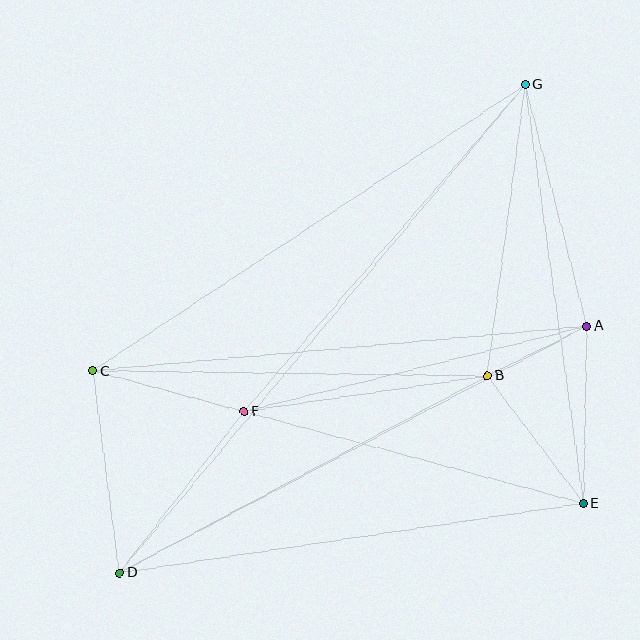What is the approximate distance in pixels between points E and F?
The distance between E and F is approximately 352 pixels.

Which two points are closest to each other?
Points A and B are closest to each other.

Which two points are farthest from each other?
Points D and G are farthest from each other.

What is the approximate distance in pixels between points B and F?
The distance between B and F is approximately 246 pixels.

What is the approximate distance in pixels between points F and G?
The distance between F and G is approximately 431 pixels.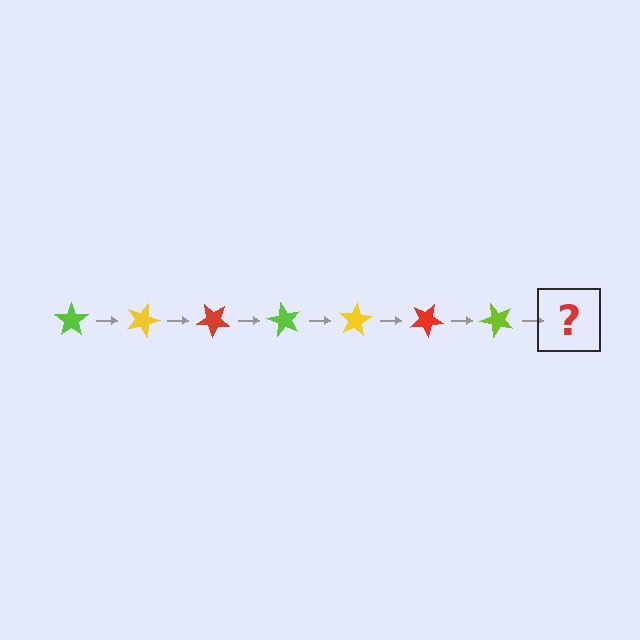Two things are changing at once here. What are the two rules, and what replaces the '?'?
The two rules are that it rotates 20 degrees each step and the color cycles through lime, yellow, and red. The '?' should be a yellow star, rotated 140 degrees from the start.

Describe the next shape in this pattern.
It should be a yellow star, rotated 140 degrees from the start.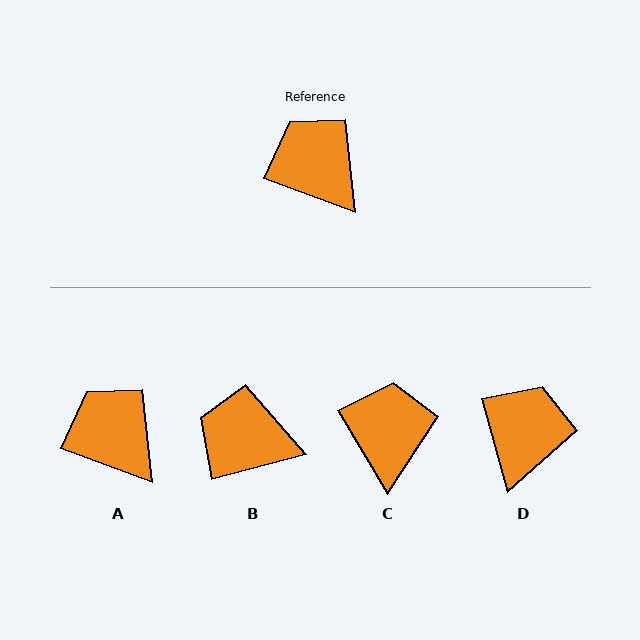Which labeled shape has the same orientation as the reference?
A.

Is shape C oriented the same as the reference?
No, it is off by about 39 degrees.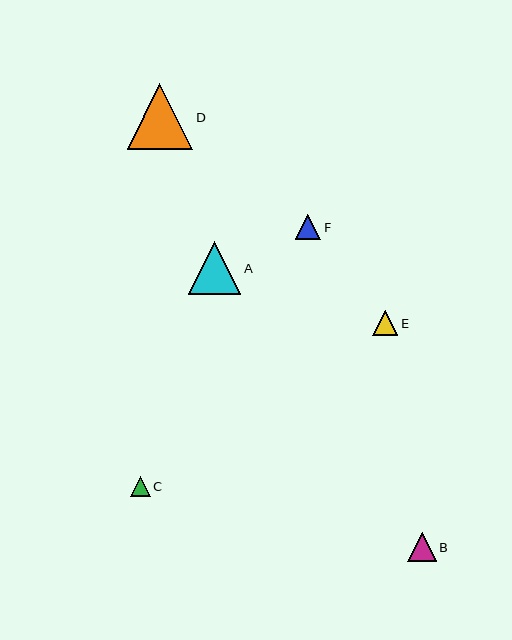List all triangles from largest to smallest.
From largest to smallest: D, A, B, F, E, C.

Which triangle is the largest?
Triangle D is the largest with a size of approximately 65 pixels.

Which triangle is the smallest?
Triangle C is the smallest with a size of approximately 20 pixels.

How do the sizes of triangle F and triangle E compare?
Triangle F and triangle E are approximately the same size.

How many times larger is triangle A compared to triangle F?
Triangle A is approximately 2.1 times the size of triangle F.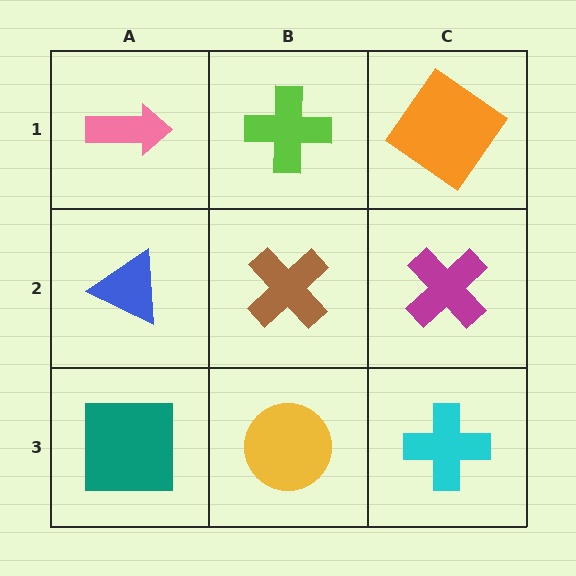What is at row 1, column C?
An orange diamond.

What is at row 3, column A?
A teal square.